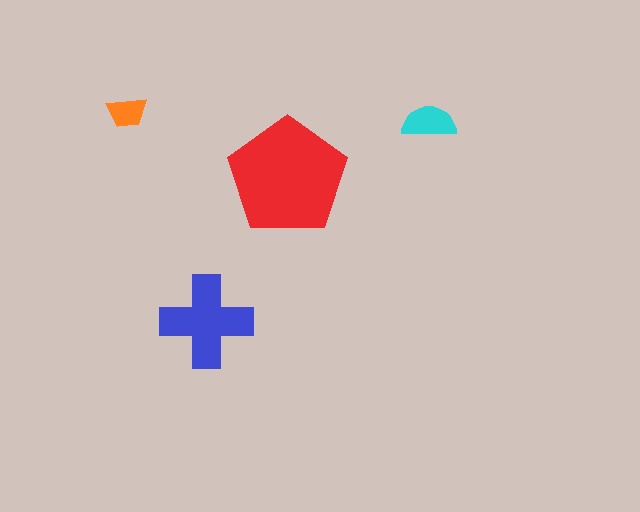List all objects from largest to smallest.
The red pentagon, the blue cross, the cyan semicircle, the orange trapezoid.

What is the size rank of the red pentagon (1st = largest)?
1st.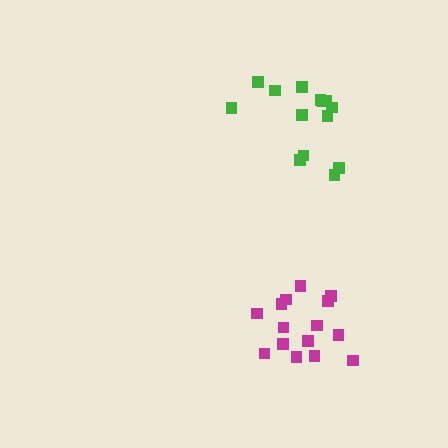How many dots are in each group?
Group 1: 14 dots, Group 2: 15 dots (29 total).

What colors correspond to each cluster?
The clusters are colored: green, magenta.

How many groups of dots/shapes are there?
There are 2 groups.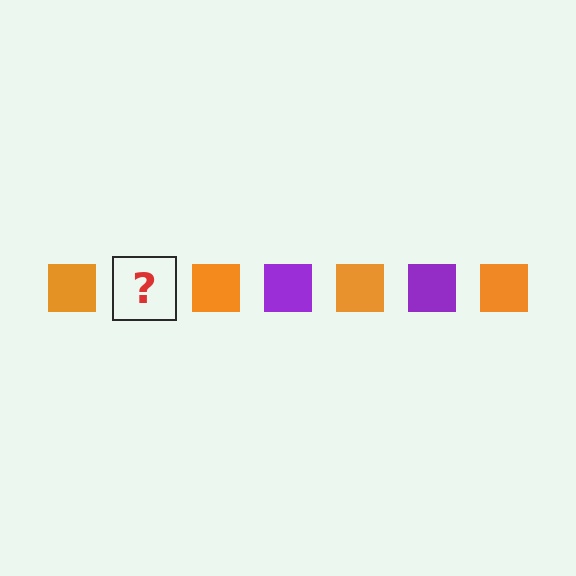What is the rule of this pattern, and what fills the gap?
The rule is that the pattern cycles through orange, purple squares. The gap should be filled with a purple square.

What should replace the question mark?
The question mark should be replaced with a purple square.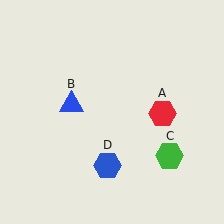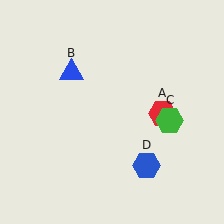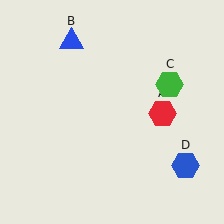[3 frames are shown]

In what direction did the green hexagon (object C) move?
The green hexagon (object C) moved up.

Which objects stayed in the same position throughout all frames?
Red hexagon (object A) remained stationary.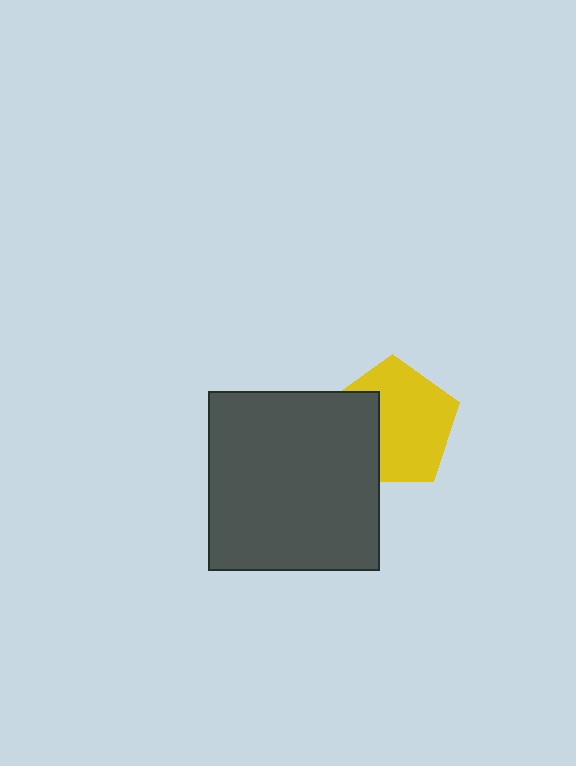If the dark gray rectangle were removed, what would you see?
You would see the complete yellow pentagon.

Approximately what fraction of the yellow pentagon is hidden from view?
Roughly 32% of the yellow pentagon is hidden behind the dark gray rectangle.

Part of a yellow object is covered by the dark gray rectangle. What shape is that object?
It is a pentagon.